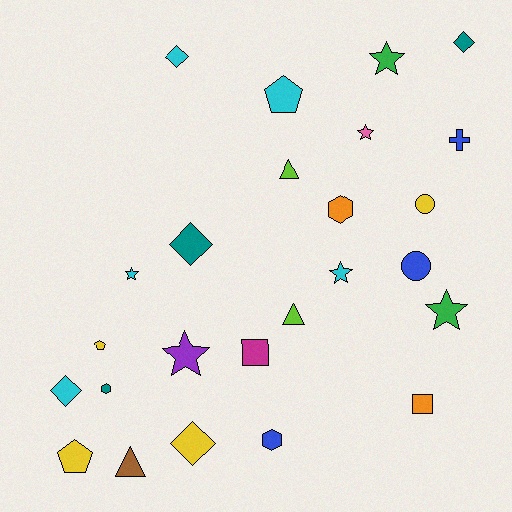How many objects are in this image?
There are 25 objects.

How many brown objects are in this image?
There is 1 brown object.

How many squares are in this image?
There are 2 squares.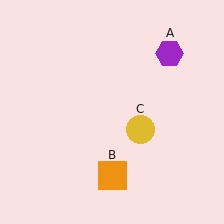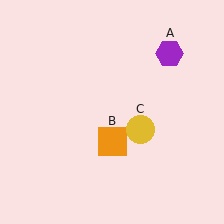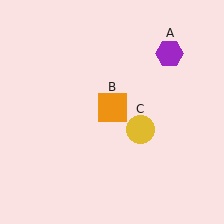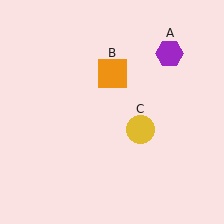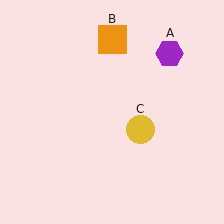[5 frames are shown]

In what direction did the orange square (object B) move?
The orange square (object B) moved up.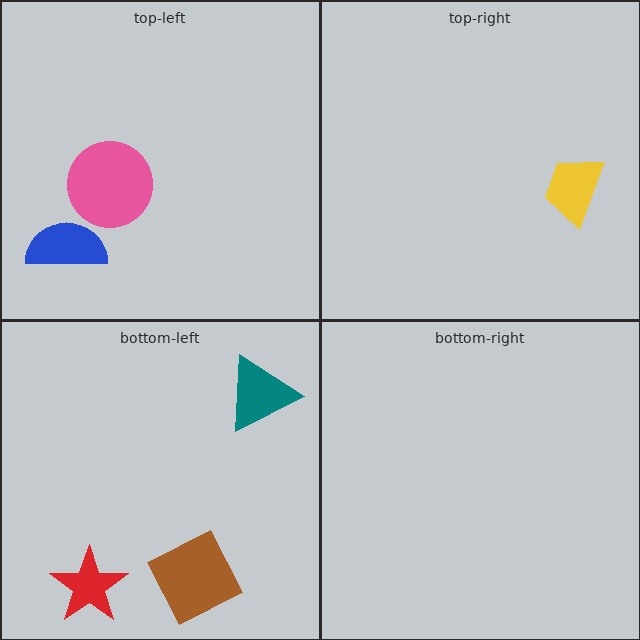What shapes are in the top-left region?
The blue semicircle, the pink circle.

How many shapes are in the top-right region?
1.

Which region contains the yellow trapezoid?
The top-right region.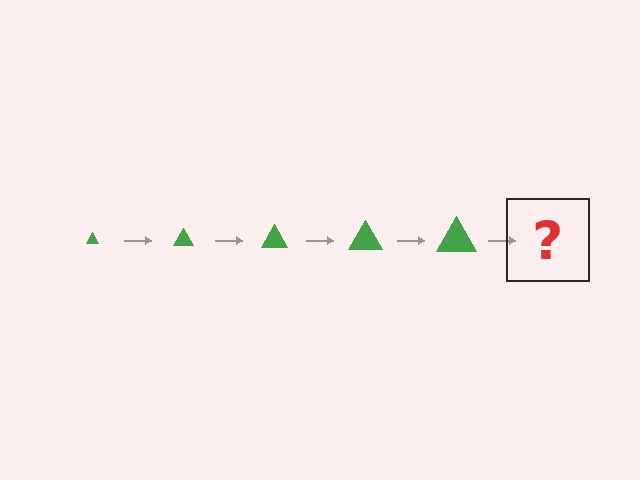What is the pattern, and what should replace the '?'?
The pattern is that the triangle gets progressively larger each step. The '?' should be a green triangle, larger than the previous one.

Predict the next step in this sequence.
The next step is a green triangle, larger than the previous one.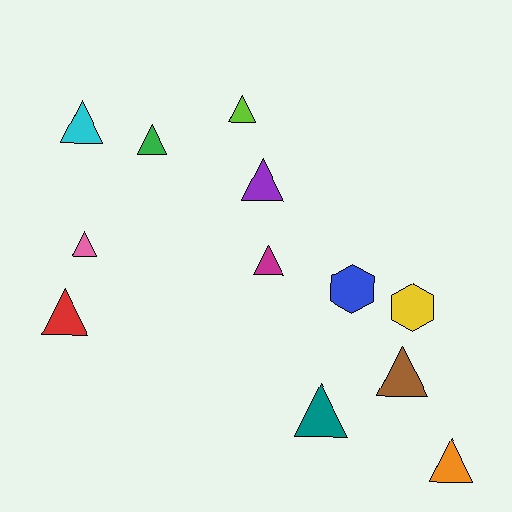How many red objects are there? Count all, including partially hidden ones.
There is 1 red object.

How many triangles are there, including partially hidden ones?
There are 10 triangles.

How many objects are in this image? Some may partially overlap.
There are 12 objects.